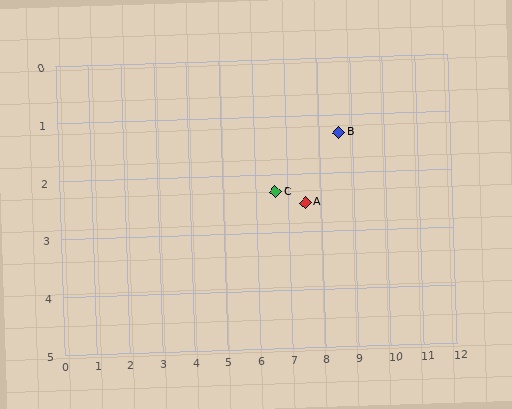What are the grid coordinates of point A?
Point A is at approximately (7.5, 2.5).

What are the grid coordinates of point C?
Point C is at approximately (6.6, 2.3).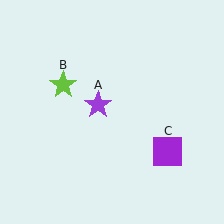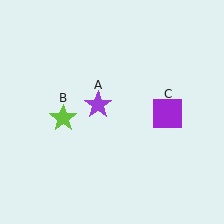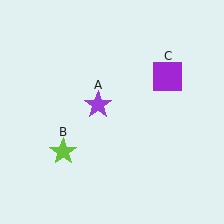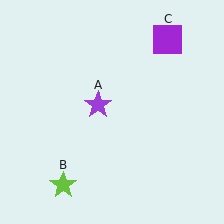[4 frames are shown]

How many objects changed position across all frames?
2 objects changed position: lime star (object B), purple square (object C).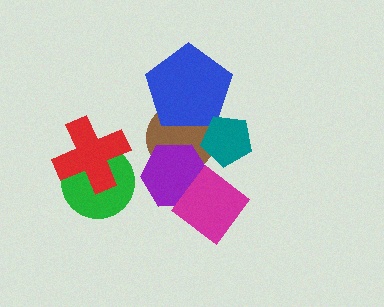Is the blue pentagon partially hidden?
Yes, it is partially covered by another shape.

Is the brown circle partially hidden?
Yes, it is partially covered by another shape.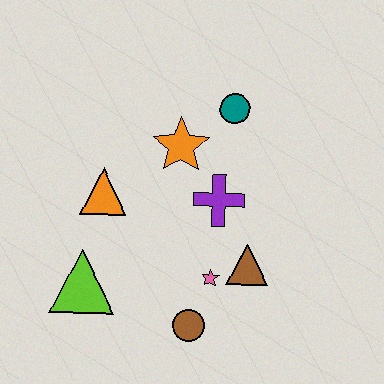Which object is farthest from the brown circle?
The teal circle is farthest from the brown circle.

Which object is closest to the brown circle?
The pink star is closest to the brown circle.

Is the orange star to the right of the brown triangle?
No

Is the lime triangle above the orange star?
No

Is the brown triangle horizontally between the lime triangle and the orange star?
No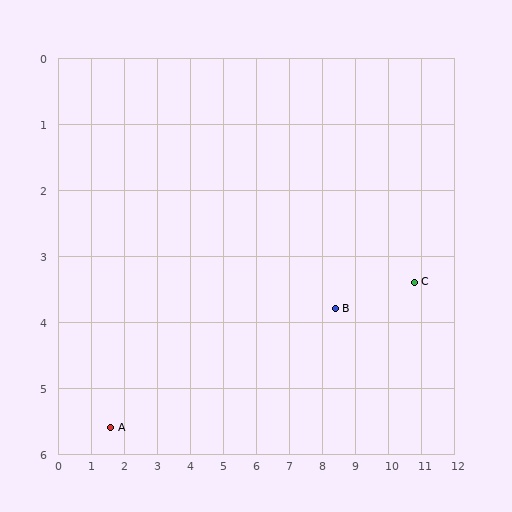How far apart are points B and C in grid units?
Points B and C are about 2.4 grid units apart.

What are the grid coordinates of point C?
Point C is at approximately (10.8, 3.4).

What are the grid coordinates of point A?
Point A is at approximately (1.6, 5.6).